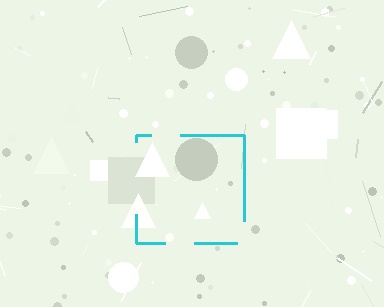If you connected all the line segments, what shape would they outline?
They would outline a square.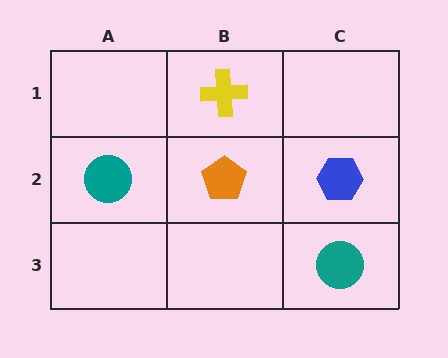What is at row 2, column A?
A teal circle.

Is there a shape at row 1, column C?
No, that cell is empty.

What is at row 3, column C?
A teal circle.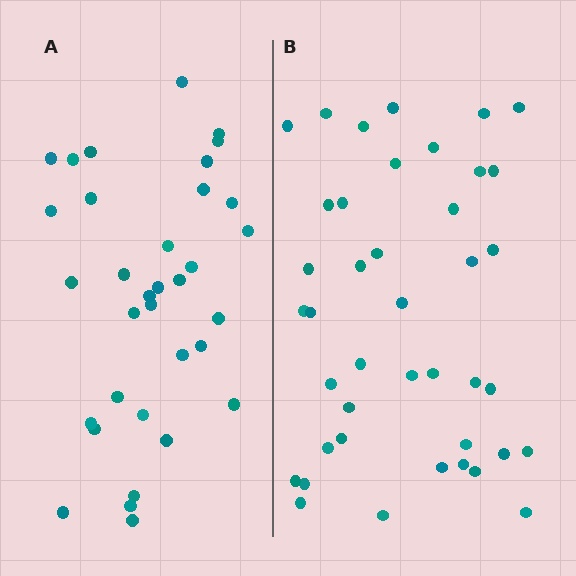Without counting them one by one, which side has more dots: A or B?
Region B (the right region) has more dots.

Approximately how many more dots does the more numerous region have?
Region B has roughly 8 or so more dots than region A.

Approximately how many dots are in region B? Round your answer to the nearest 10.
About 40 dots. (The exact count is 41, which rounds to 40.)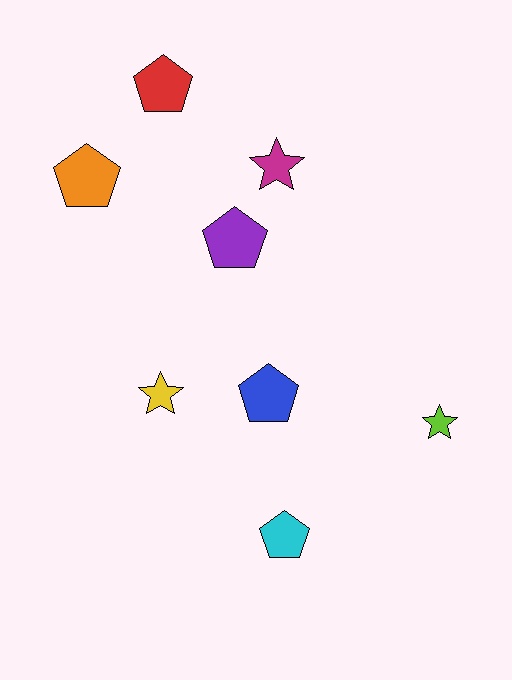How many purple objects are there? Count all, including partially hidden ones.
There is 1 purple object.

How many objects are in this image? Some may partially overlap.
There are 8 objects.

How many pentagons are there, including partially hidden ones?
There are 5 pentagons.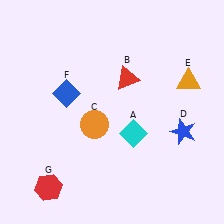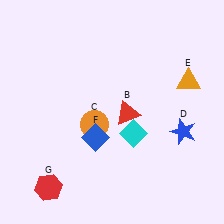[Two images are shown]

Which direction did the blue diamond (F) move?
The blue diamond (F) moved down.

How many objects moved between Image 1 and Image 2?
2 objects moved between the two images.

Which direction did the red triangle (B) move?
The red triangle (B) moved down.